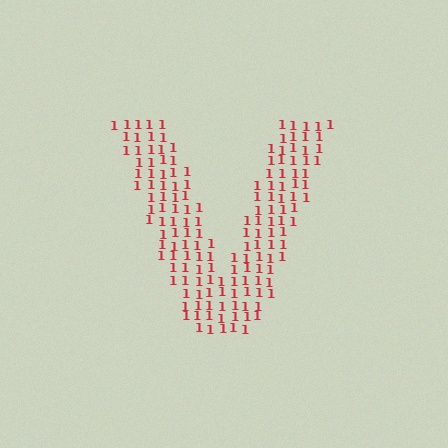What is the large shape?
The large shape is the letter V.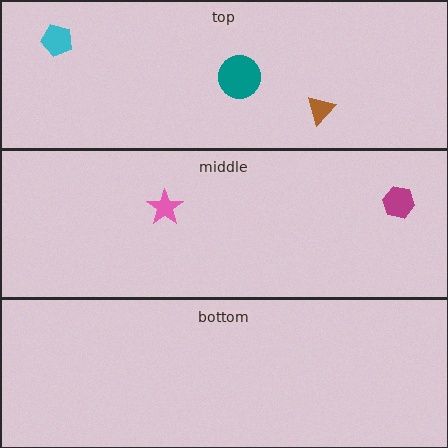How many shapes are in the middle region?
2.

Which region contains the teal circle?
The top region.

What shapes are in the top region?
The cyan pentagon, the teal circle, the brown triangle.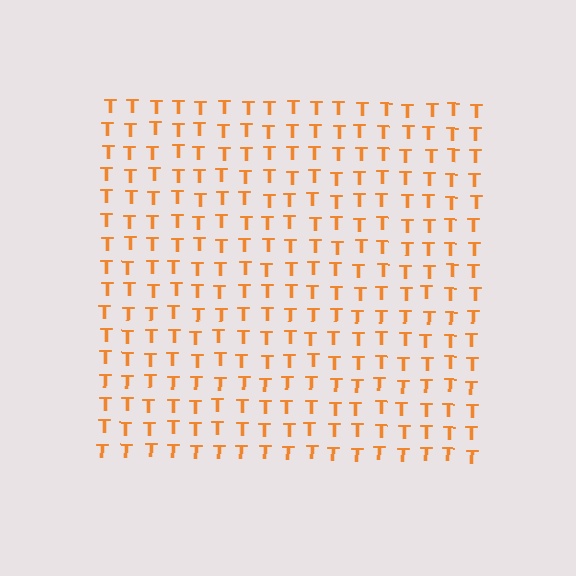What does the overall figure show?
The overall figure shows a square.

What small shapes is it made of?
It is made of small letter T's.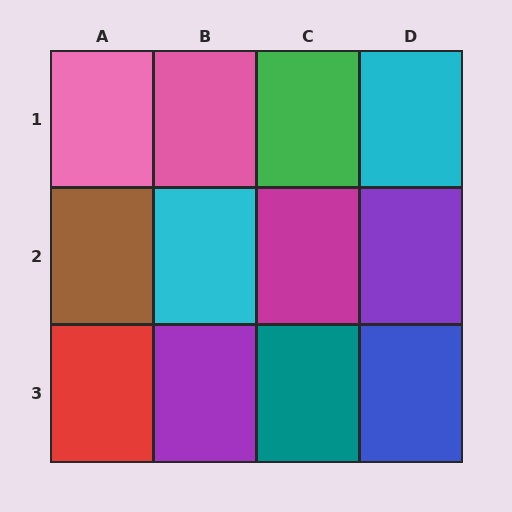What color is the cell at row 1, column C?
Green.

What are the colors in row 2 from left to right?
Brown, cyan, magenta, purple.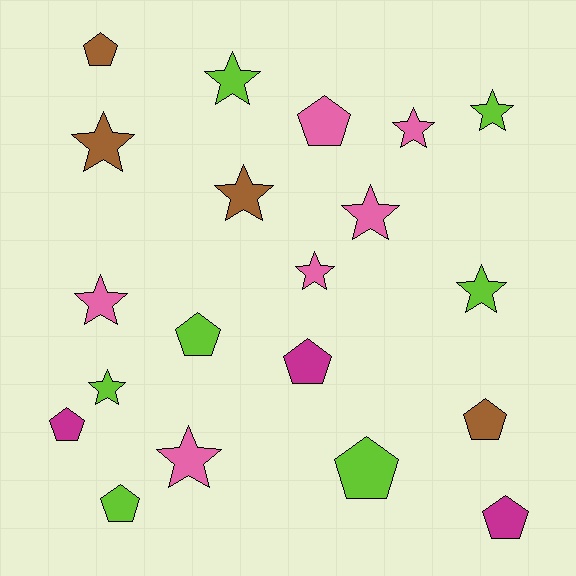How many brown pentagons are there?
There are 2 brown pentagons.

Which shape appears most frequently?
Star, with 11 objects.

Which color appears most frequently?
Lime, with 7 objects.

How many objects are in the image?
There are 20 objects.